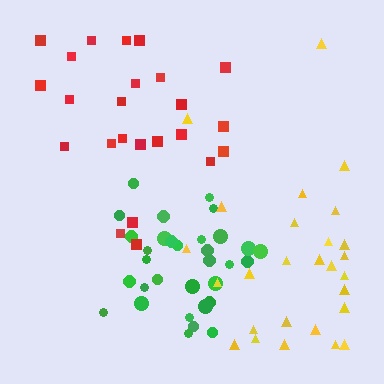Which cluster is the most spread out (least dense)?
Red.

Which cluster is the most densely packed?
Green.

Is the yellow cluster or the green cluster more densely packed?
Green.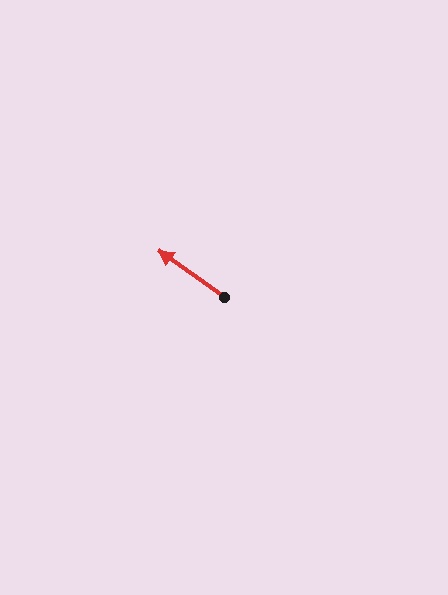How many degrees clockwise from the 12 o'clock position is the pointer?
Approximately 306 degrees.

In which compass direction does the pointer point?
Northwest.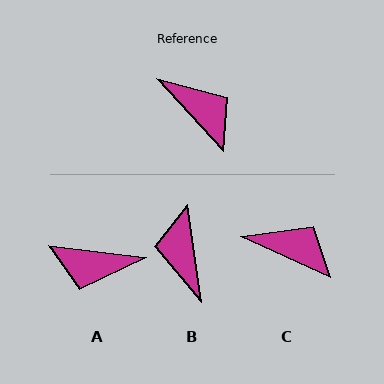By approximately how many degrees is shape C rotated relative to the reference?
Approximately 23 degrees counter-clockwise.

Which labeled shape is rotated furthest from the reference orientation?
B, about 145 degrees away.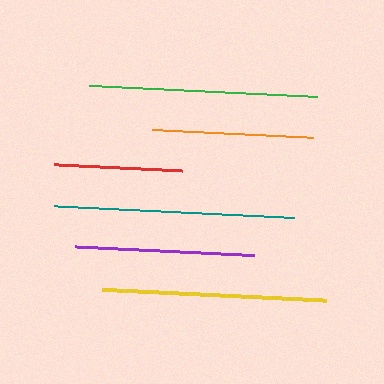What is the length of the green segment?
The green segment is approximately 228 pixels long.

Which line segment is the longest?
The teal line is the longest at approximately 240 pixels.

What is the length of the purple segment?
The purple segment is approximately 179 pixels long.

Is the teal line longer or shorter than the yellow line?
The teal line is longer than the yellow line.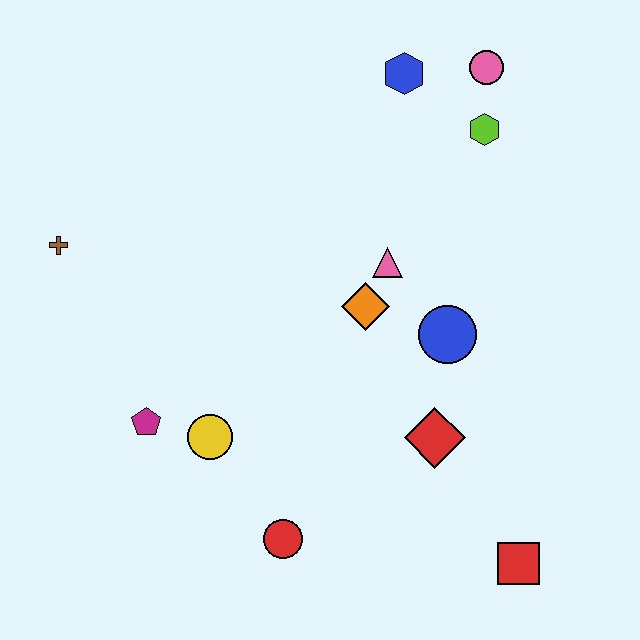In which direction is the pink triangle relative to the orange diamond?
The pink triangle is above the orange diamond.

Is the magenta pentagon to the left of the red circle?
Yes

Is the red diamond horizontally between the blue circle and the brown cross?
Yes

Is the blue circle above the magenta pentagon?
Yes